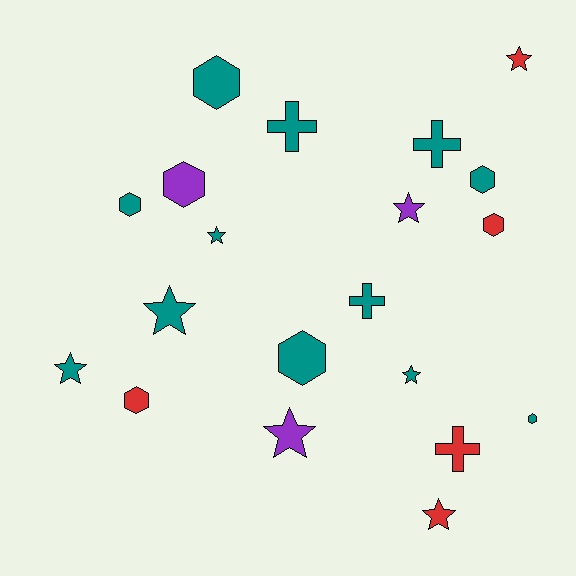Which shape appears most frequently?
Hexagon, with 8 objects.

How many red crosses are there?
There is 1 red cross.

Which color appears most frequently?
Teal, with 12 objects.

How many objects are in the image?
There are 20 objects.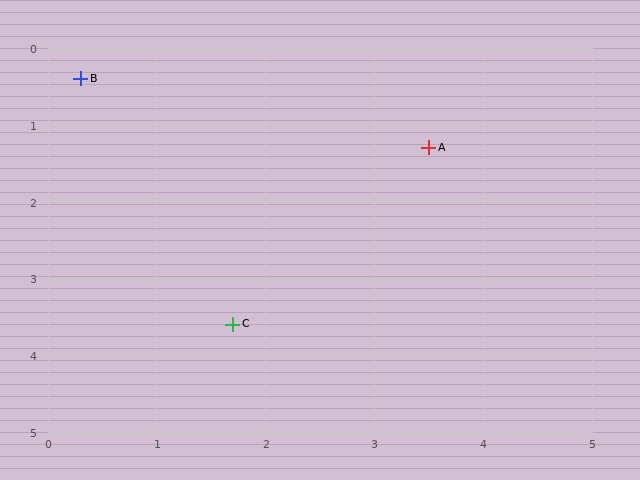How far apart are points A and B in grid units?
Points A and B are about 3.3 grid units apart.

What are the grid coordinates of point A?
Point A is at approximately (3.5, 1.3).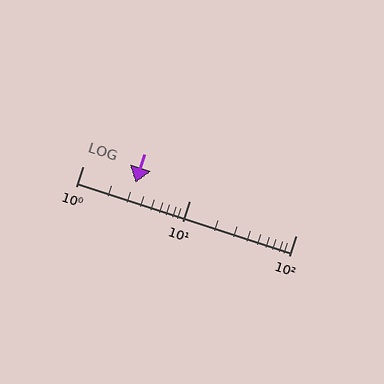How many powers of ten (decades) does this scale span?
The scale spans 2 decades, from 1 to 100.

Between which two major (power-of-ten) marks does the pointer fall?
The pointer is between 1 and 10.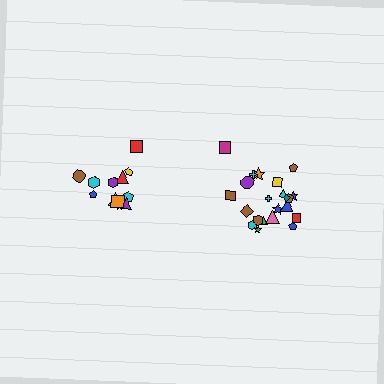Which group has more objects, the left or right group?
The right group.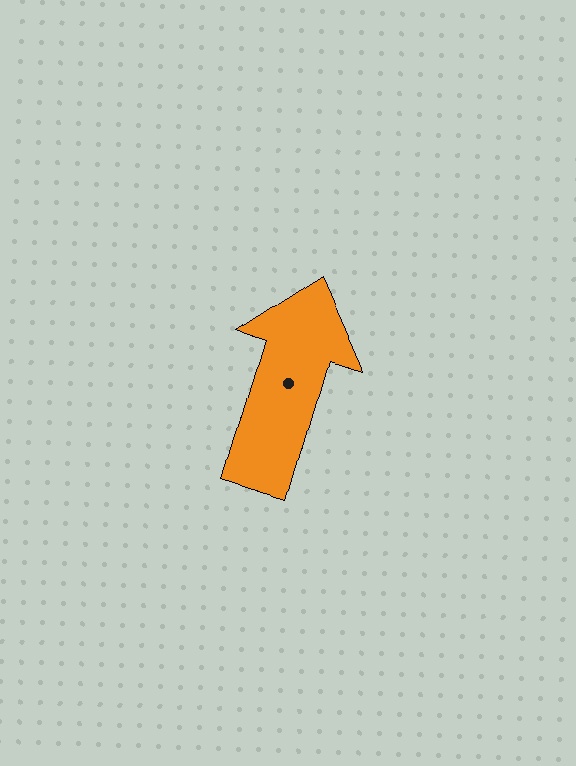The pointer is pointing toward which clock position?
Roughly 1 o'clock.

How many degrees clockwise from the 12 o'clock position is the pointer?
Approximately 17 degrees.